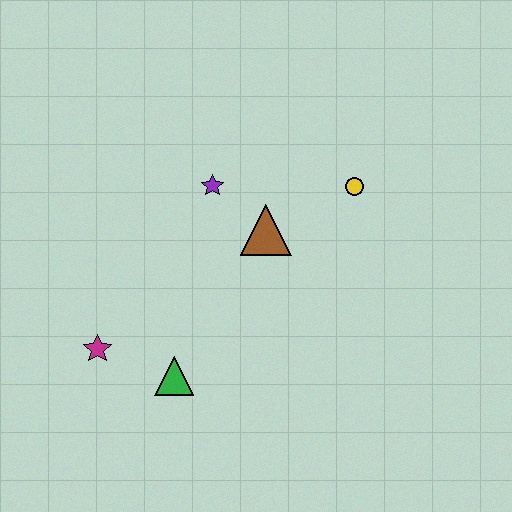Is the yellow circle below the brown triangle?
No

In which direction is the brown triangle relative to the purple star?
The brown triangle is to the right of the purple star.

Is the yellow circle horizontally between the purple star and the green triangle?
No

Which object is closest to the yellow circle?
The brown triangle is closest to the yellow circle.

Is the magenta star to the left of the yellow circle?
Yes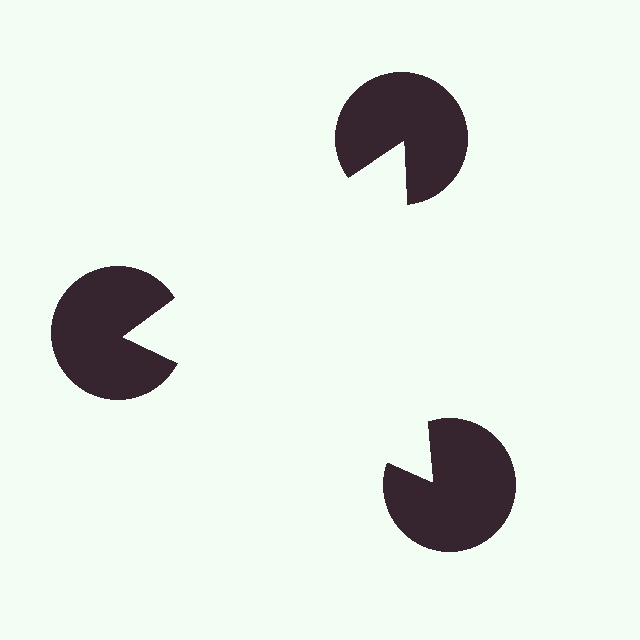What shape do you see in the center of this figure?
An illusory triangle — its edges are inferred from the aligned wedge cuts in the pac-man discs, not physically drawn.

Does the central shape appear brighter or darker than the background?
It typically appears slightly brighter than the background, even though no actual brightness change is drawn.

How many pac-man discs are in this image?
There are 3 — one at each vertex of the illusory triangle.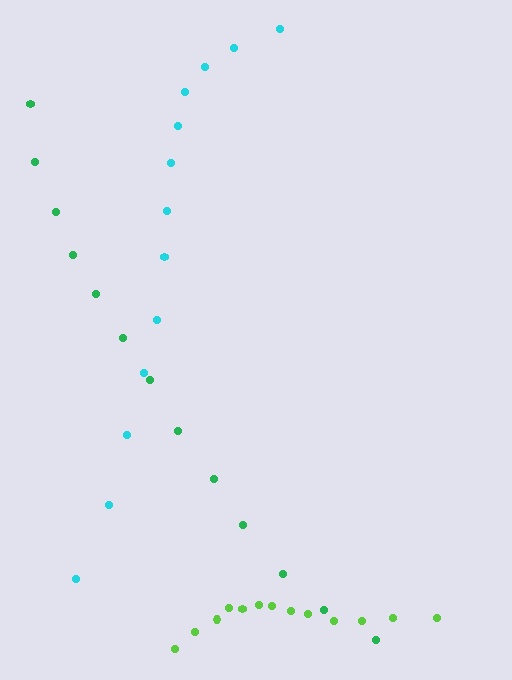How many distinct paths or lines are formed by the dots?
There are 3 distinct paths.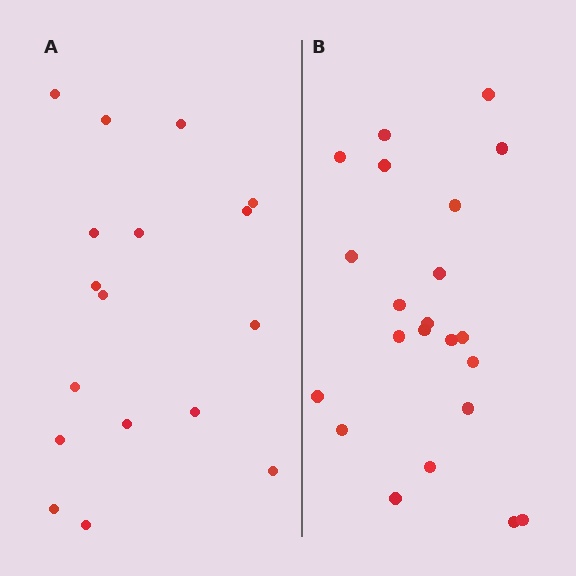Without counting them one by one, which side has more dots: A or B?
Region B (the right region) has more dots.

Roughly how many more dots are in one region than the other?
Region B has about 5 more dots than region A.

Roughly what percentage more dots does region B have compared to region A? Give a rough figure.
About 30% more.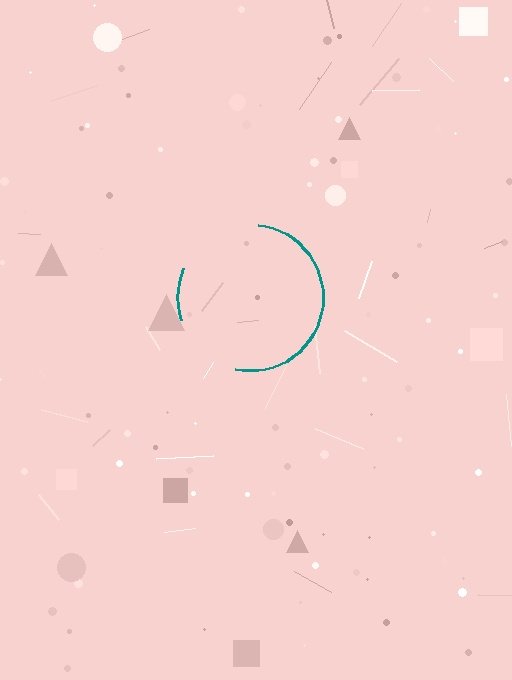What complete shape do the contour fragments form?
The contour fragments form a circle.